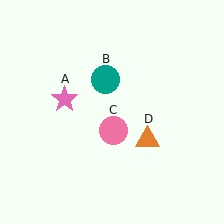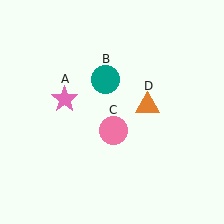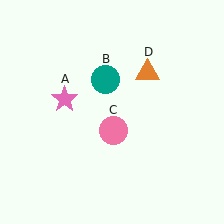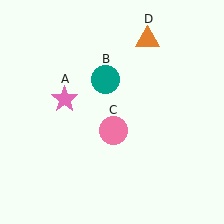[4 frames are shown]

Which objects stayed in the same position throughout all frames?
Pink star (object A) and teal circle (object B) and pink circle (object C) remained stationary.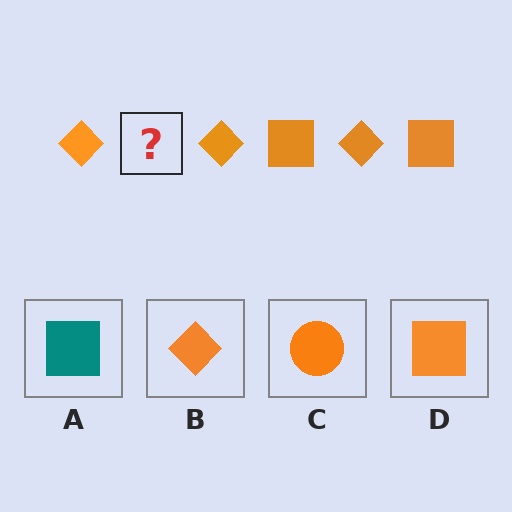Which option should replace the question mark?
Option D.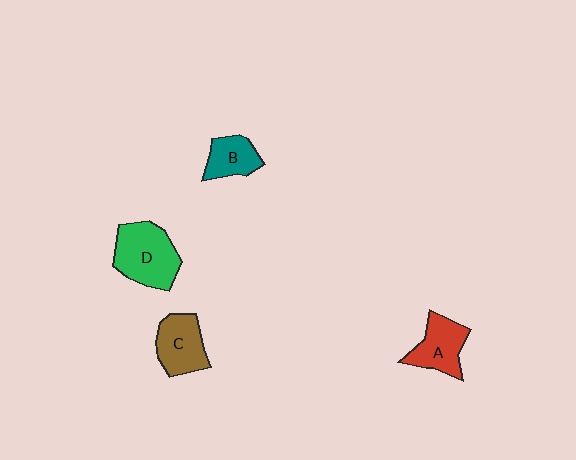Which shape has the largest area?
Shape D (green).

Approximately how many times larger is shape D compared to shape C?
Approximately 1.3 times.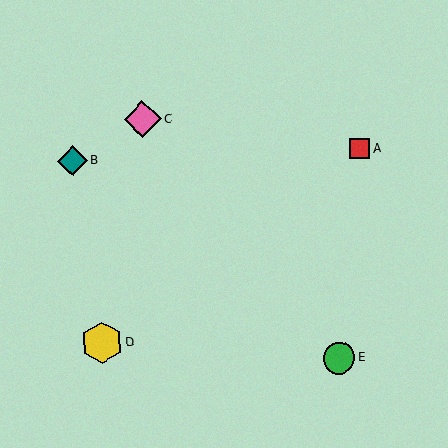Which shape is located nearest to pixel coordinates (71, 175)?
The teal diamond (labeled B) at (73, 161) is nearest to that location.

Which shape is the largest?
The yellow hexagon (labeled D) is the largest.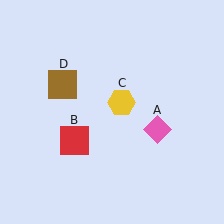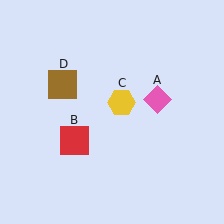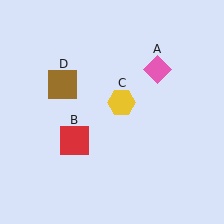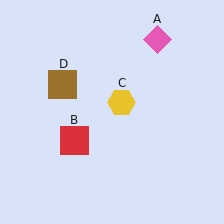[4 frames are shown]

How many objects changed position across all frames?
1 object changed position: pink diamond (object A).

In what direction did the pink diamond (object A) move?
The pink diamond (object A) moved up.